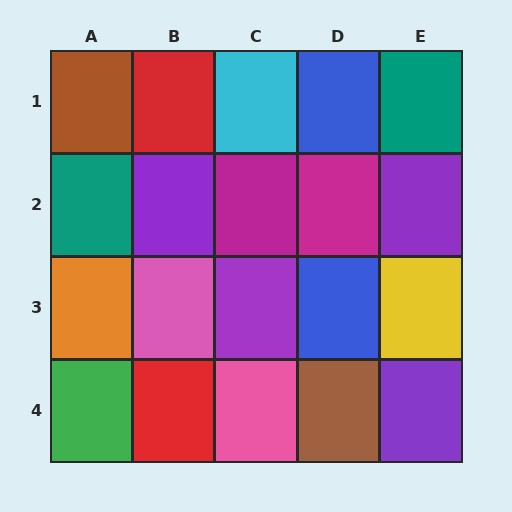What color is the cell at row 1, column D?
Blue.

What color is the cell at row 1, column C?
Cyan.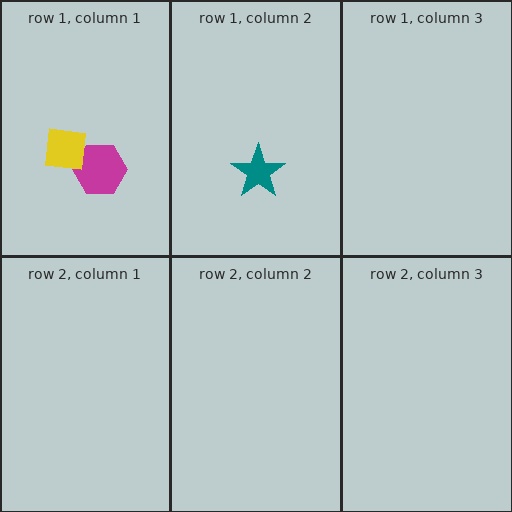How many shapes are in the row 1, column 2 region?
1.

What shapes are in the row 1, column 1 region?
The magenta hexagon, the yellow square.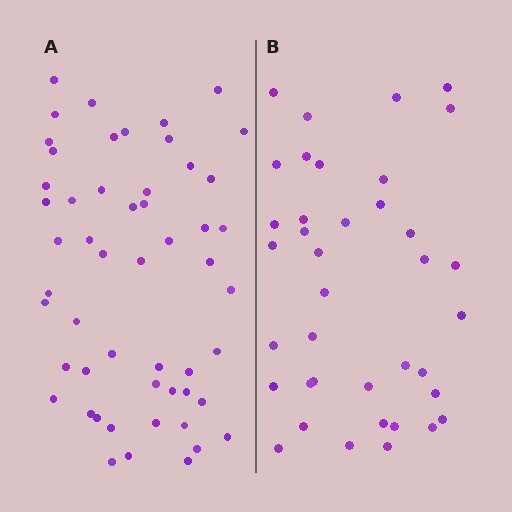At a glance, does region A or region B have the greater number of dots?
Region A (the left region) has more dots.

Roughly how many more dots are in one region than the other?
Region A has approximately 15 more dots than region B.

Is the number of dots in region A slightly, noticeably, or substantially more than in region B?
Region A has noticeably more, but not dramatically so. The ratio is roughly 1.4 to 1.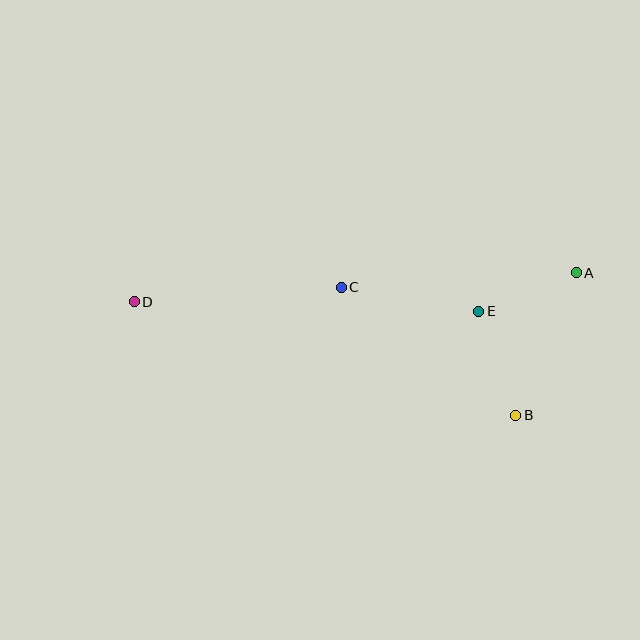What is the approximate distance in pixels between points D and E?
The distance between D and E is approximately 344 pixels.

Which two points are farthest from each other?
Points A and D are farthest from each other.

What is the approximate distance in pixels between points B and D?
The distance between B and D is approximately 398 pixels.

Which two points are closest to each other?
Points A and E are closest to each other.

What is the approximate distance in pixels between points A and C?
The distance between A and C is approximately 236 pixels.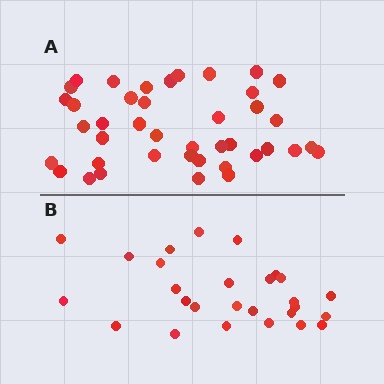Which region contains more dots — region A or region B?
Region A (the top region) has more dots.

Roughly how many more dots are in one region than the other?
Region A has approximately 15 more dots than region B.